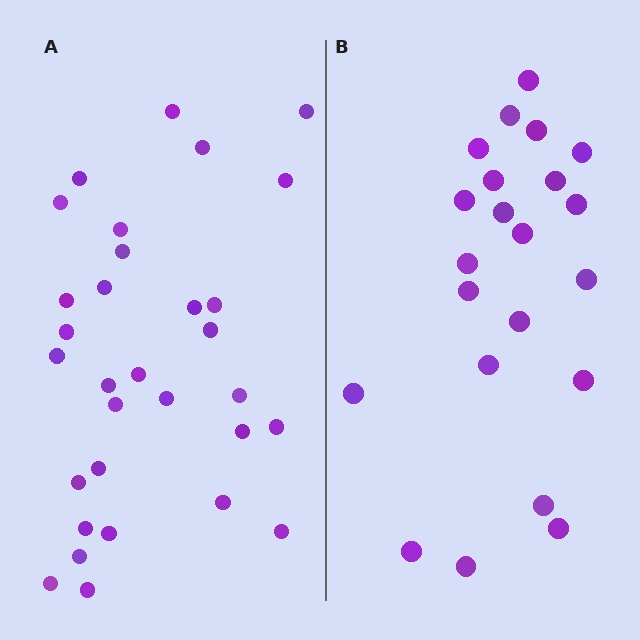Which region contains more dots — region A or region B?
Region A (the left region) has more dots.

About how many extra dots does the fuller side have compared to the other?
Region A has roughly 8 or so more dots than region B.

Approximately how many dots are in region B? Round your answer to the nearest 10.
About 20 dots. (The exact count is 22, which rounds to 20.)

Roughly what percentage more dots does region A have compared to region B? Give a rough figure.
About 40% more.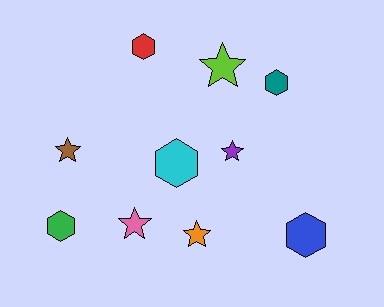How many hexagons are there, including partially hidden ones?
There are 5 hexagons.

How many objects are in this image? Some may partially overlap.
There are 10 objects.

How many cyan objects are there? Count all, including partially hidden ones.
There is 1 cyan object.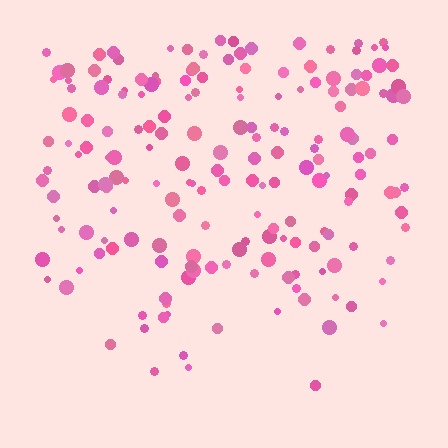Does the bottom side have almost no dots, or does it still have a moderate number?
Still a moderate number, just noticeably fewer than the top.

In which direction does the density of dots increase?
From bottom to top, with the top side densest.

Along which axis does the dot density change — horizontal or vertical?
Vertical.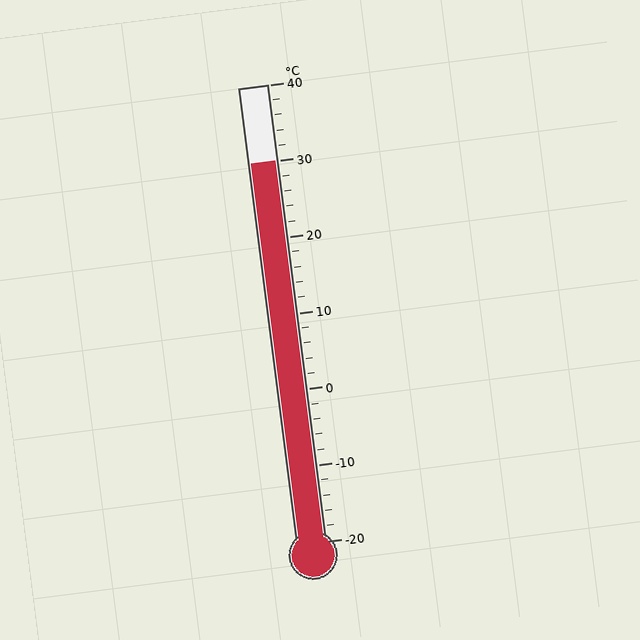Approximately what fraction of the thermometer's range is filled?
The thermometer is filled to approximately 85% of its range.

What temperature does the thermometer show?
The thermometer shows approximately 30°C.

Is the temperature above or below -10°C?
The temperature is above -10°C.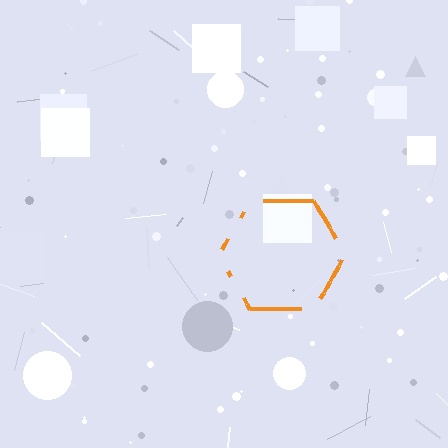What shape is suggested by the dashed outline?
The dashed outline suggests a hexagon.